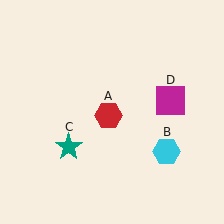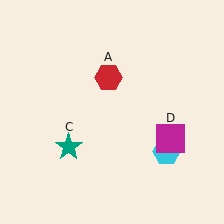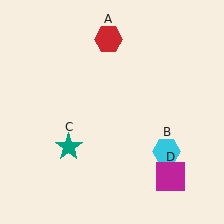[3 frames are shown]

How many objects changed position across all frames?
2 objects changed position: red hexagon (object A), magenta square (object D).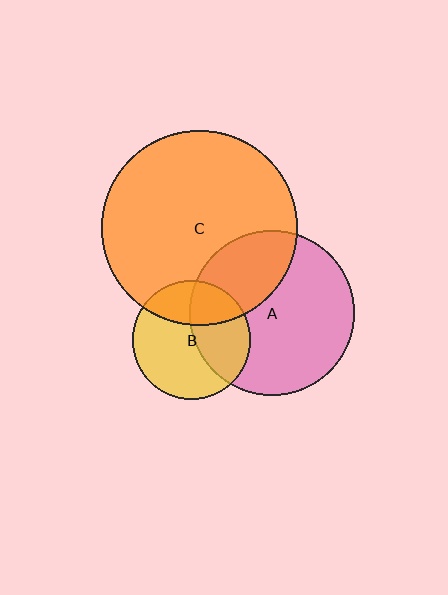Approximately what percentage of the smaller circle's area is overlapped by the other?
Approximately 30%.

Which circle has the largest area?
Circle C (orange).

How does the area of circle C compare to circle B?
Approximately 2.7 times.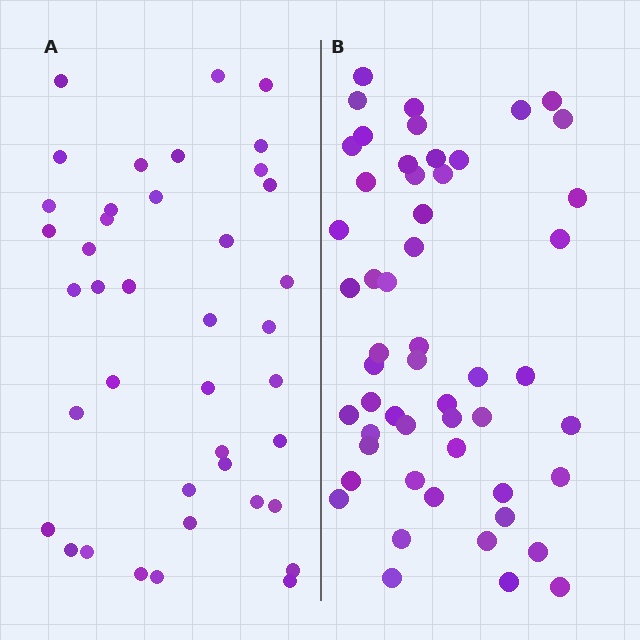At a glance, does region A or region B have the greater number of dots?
Region B (the right region) has more dots.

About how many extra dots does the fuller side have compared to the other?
Region B has approximately 15 more dots than region A.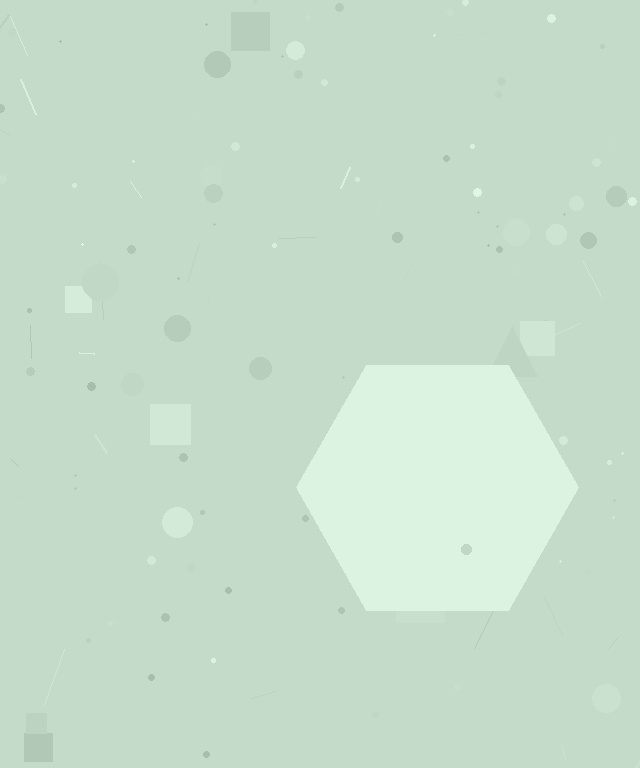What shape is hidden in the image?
A hexagon is hidden in the image.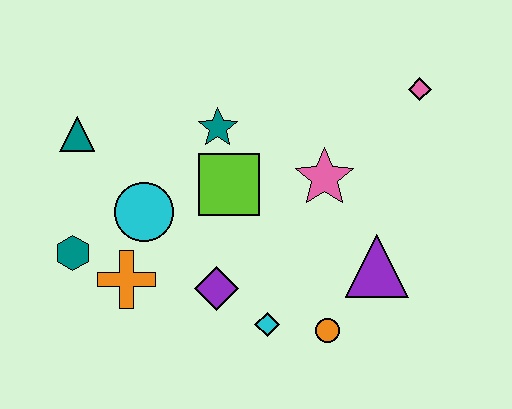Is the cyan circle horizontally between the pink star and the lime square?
No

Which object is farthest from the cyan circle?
The pink diamond is farthest from the cyan circle.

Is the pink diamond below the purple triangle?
No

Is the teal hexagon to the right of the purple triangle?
No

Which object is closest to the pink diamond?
The pink star is closest to the pink diamond.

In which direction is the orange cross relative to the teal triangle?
The orange cross is below the teal triangle.